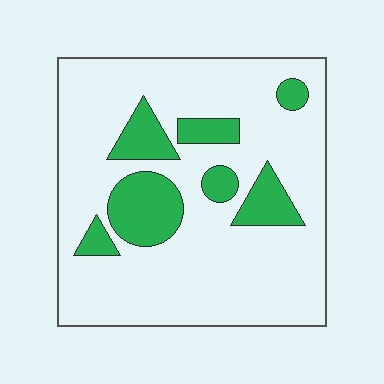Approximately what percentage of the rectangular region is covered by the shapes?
Approximately 20%.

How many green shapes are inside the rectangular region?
7.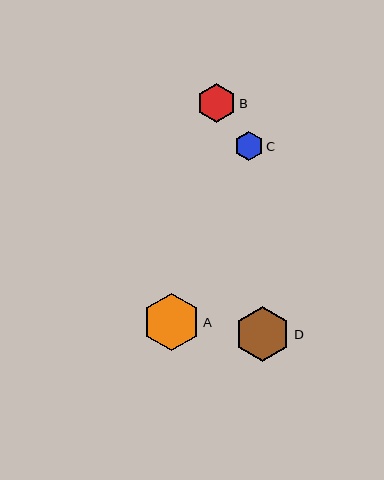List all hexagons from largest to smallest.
From largest to smallest: A, D, B, C.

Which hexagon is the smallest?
Hexagon C is the smallest with a size of approximately 29 pixels.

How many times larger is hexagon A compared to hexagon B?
Hexagon A is approximately 1.5 times the size of hexagon B.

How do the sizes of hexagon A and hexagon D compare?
Hexagon A and hexagon D are approximately the same size.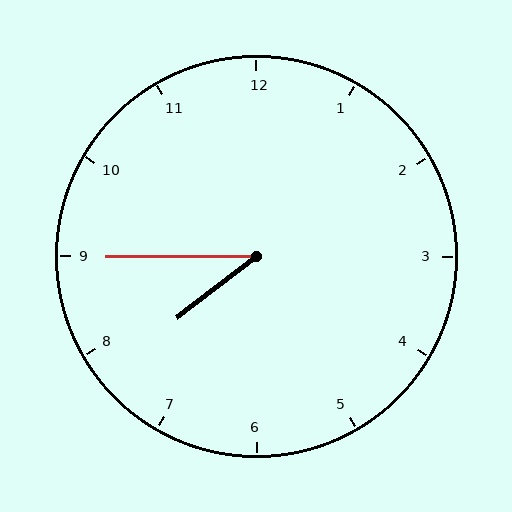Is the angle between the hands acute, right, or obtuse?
It is acute.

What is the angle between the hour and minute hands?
Approximately 38 degrees.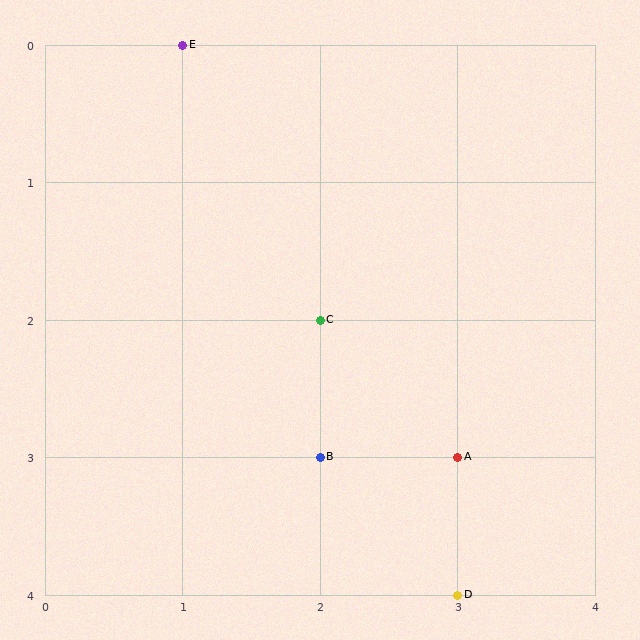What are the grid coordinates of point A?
Point A is at grid coordinates (3, 3).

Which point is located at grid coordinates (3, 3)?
Point A is at (3, 3).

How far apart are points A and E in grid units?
Points A and E are 2 columns and 3 rows apart (about 3.6 grid units diagonally).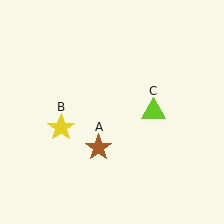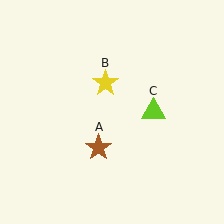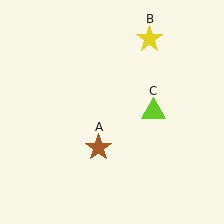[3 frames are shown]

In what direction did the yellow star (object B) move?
The yellow star (object B) moved up and to the right.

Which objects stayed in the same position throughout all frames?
Brown star (object A) and lime triangle (object C) remained stationary.